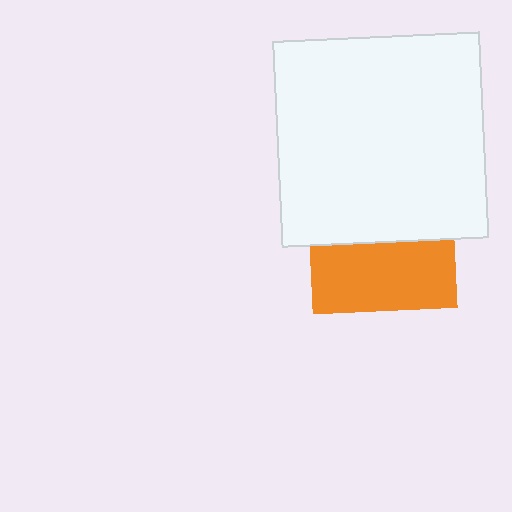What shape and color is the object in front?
The object in front is a white square.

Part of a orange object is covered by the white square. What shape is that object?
It is a square.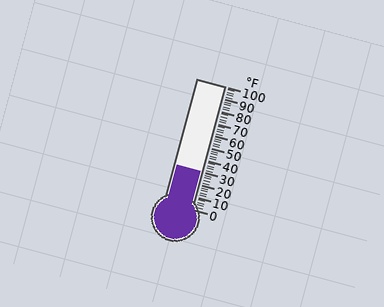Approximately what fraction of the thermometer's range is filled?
The thermometer is filled to approximately 30% of its range.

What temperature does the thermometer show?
The thermometer shows approximately 30°F.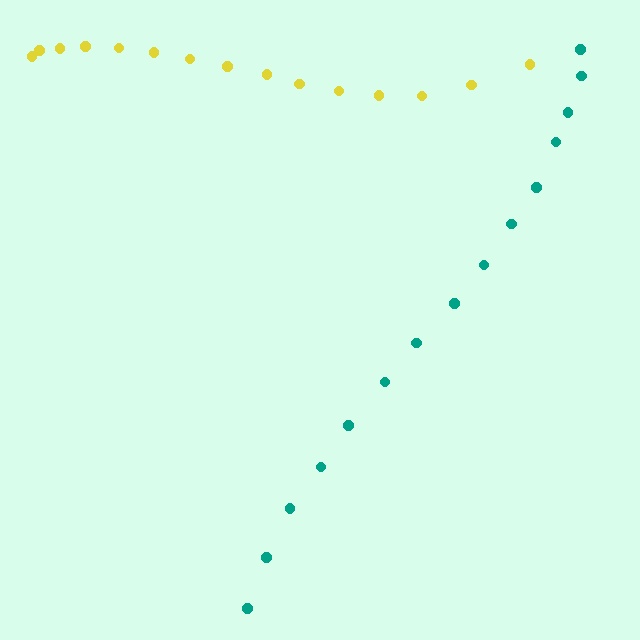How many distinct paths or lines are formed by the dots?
There are 2 distinct paths.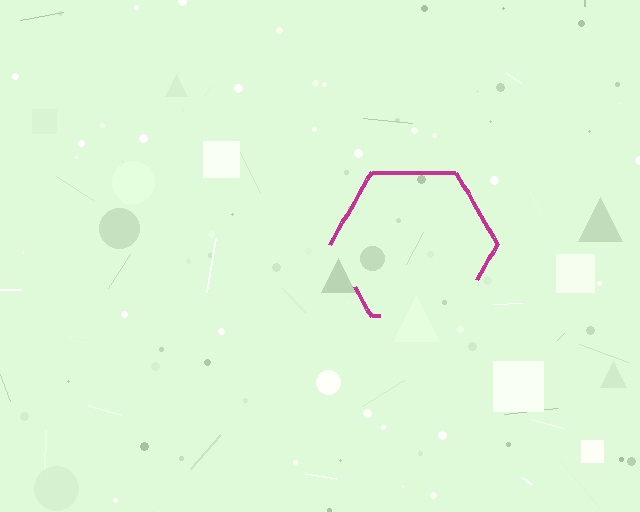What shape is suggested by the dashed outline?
The dashed outline suggests a hexagon.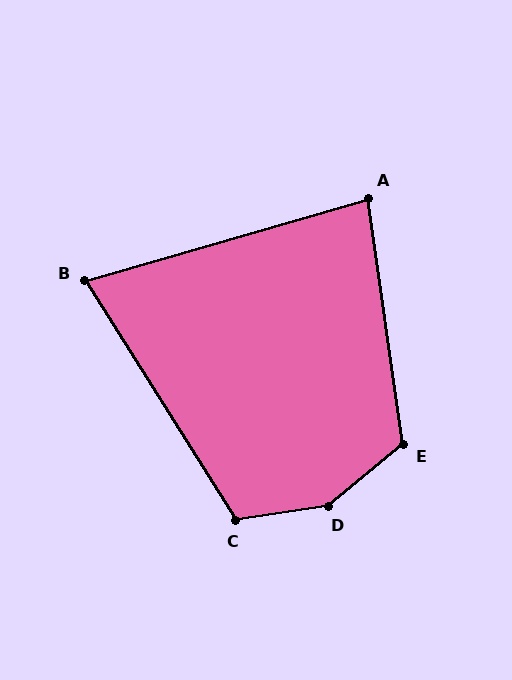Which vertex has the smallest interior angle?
B, at approximately 74 degrees.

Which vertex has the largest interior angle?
D, at approximately 149 degrees.